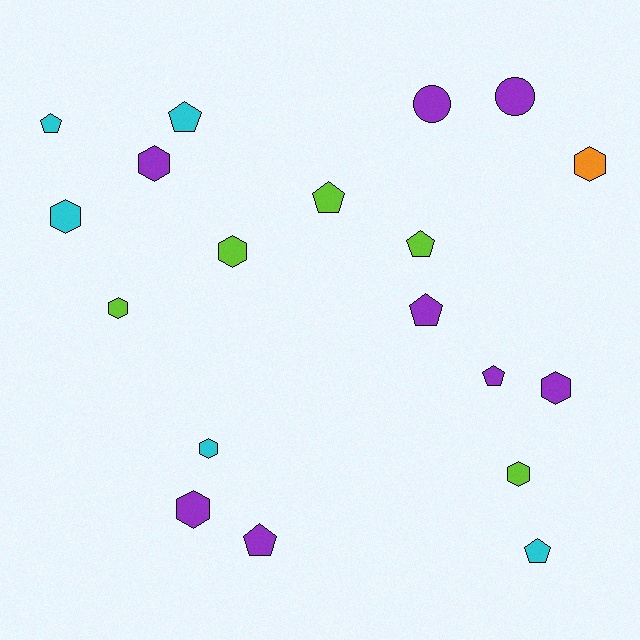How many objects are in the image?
There are 19 objects.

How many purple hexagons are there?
There are 3 purple hexagons.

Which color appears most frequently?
Purple, with 8 objects.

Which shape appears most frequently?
Hexagon, with 9 objects.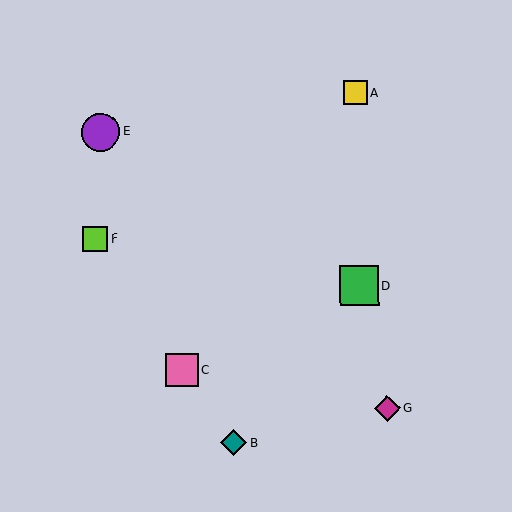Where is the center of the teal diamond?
The center of the teal diamond is at (234, 443).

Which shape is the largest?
The green square (labeled D) is the largest.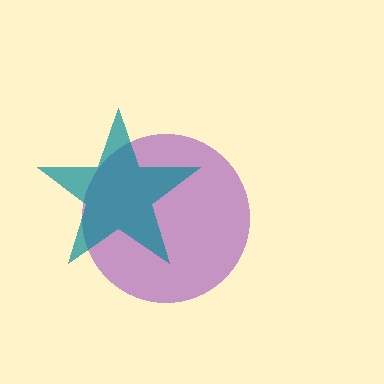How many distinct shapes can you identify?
There are 2 distinct shapes: a purple circle, a teal star.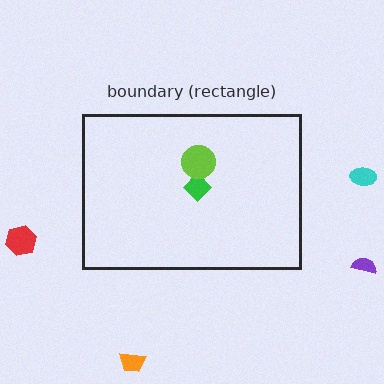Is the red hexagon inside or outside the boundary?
Outside.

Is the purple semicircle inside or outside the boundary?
Outside.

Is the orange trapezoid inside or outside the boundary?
Outside.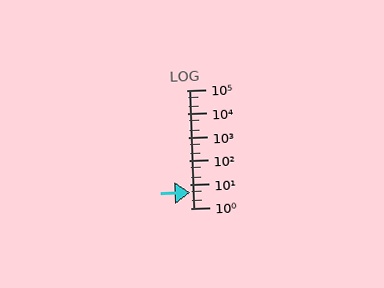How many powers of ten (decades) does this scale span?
The scale spans 5 decades, from 1 to 100000.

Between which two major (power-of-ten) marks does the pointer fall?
The pointer is between 1 and 10.